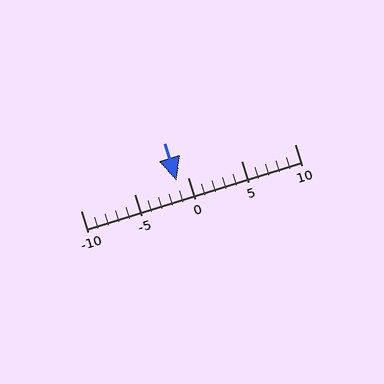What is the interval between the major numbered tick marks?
The major tick marks are spaced 5 units apart.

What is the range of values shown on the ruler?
The ruler shows values from -10 to 10.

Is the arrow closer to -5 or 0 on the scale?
The arrow is closer to 0.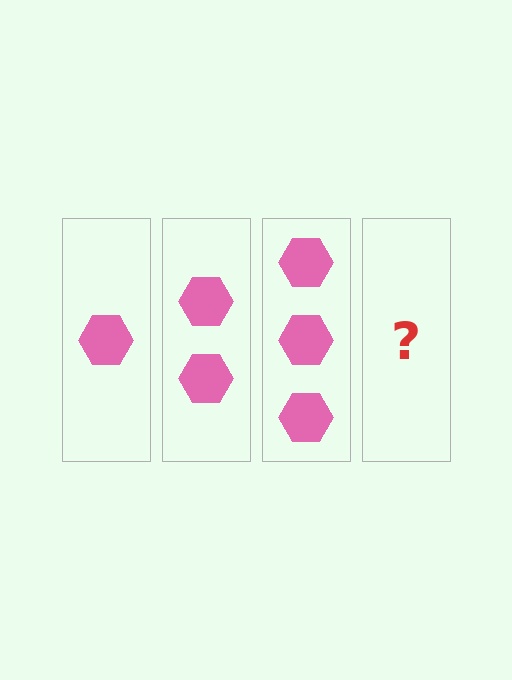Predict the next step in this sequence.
The next step is 4 hexagons.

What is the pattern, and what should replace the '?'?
The pattern is that each step adds one more hexagon. The '?' should be 4 hexagons.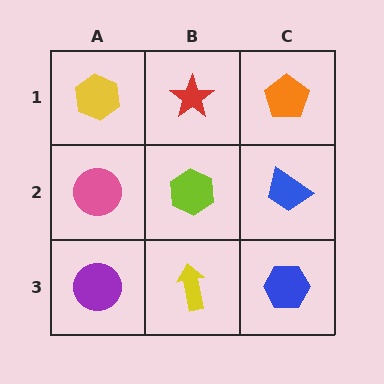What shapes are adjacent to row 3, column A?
A pink circle (row 2, column A), a yellow arrow (row 3, column B).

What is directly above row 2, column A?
A yellow hexagon.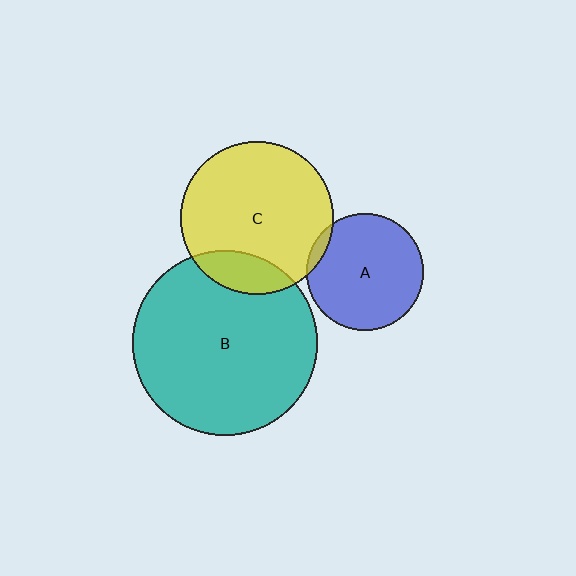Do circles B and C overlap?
Yes.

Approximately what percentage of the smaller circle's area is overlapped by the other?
Approximately 15%.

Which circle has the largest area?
Circle B (teal).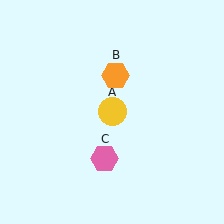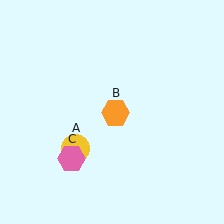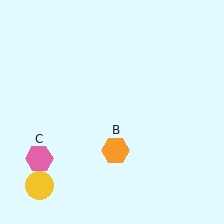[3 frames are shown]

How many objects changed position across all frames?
3 objects changed position: yellow circle (object A), orange hexagon (object B), pink hexagon (object C).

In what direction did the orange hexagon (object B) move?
The orange hexagon (object B) moved down.